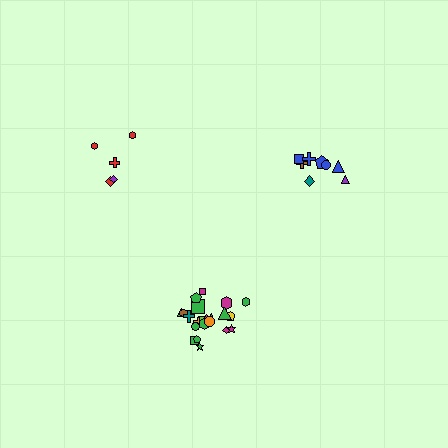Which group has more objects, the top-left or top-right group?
The top-right group.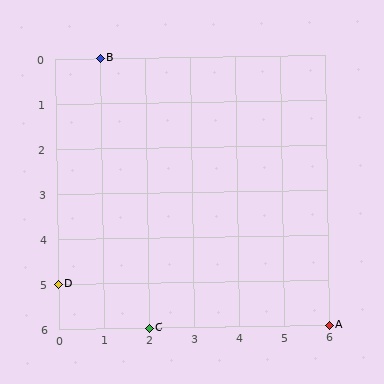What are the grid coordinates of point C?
Point C is at grid coordinates (2, 6).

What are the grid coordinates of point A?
Point A is at grid coordinates (6, 6).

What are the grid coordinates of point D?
Point D is at grid coordinates (0, 5).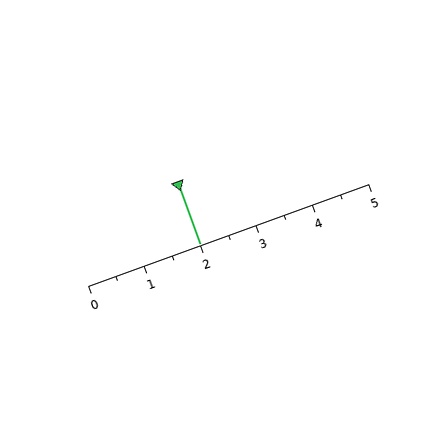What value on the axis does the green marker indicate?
The marker indicates approximately 2.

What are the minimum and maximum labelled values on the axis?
The axis runs from 0 to 5.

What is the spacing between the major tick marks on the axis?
The major ticks are spaced 1 apart.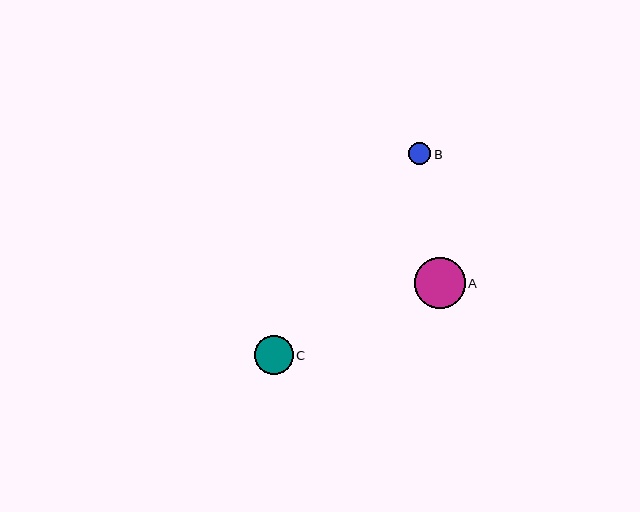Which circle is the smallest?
Circle B is the smallest with a size of approximately 22 pixels.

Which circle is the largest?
Circle A is the largest with a size of approximately 51 pixels.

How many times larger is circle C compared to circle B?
Circle C is approximately 1.7 times the size of circle B.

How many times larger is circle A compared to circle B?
Circle A is approximately 2.3 times the size of circle B.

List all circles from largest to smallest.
From largest to smallest: A, C, B.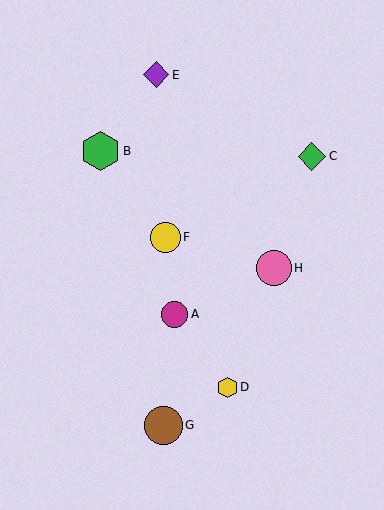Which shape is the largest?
The green hexagon (labeled B) is the largest.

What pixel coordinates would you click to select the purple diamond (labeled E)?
Click at (156, 75) to select the purple diamond E.